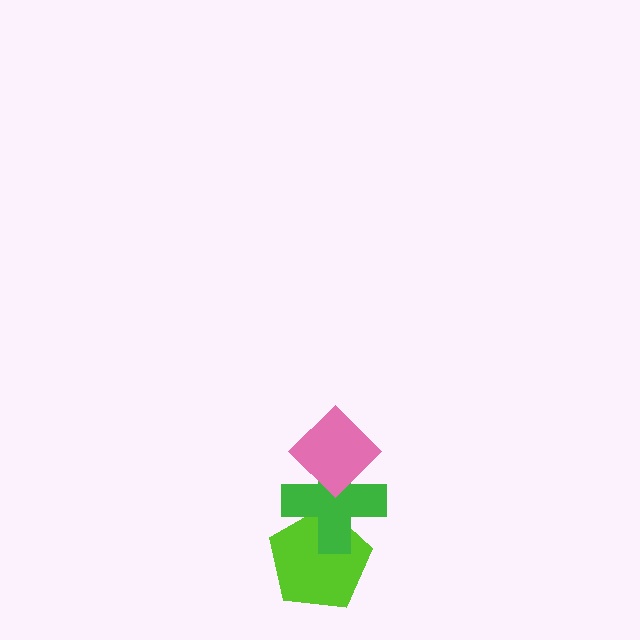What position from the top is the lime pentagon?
The lime pentagon is 3rd from the top.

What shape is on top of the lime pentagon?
The green cross is on top of the lime pentagon.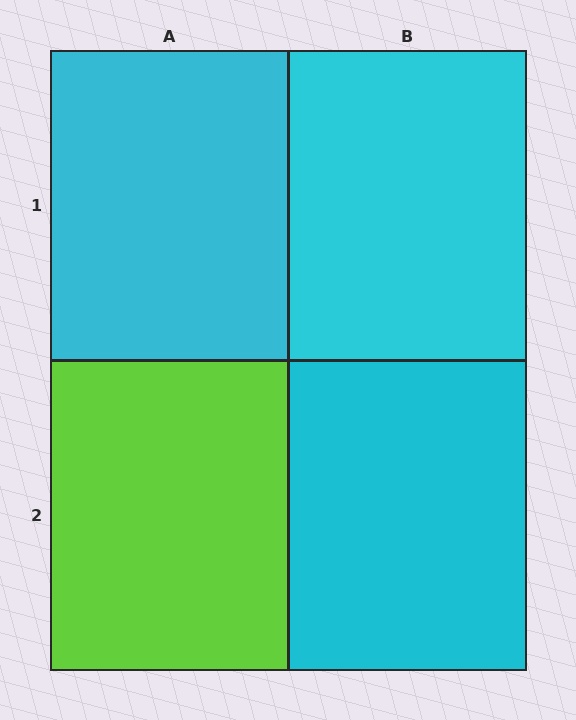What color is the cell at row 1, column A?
Cyan.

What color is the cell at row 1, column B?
Cyan.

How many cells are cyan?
3 cells are cyan.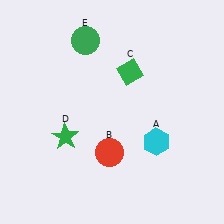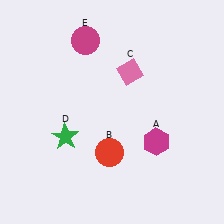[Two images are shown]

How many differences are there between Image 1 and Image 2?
There are 3 differences between the two images.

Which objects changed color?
A changed from cyan to magenta. C changed from green to pink. E changed from green to magenta.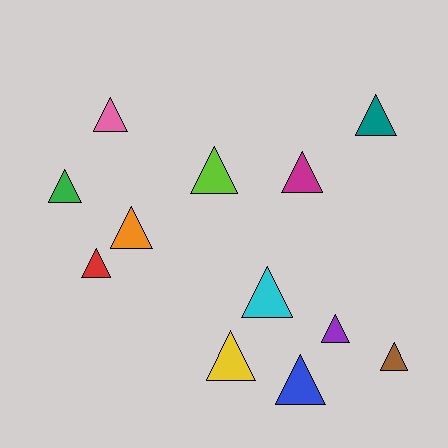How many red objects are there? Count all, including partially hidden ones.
There is 1 red object.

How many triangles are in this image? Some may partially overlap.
There are 12 triangles.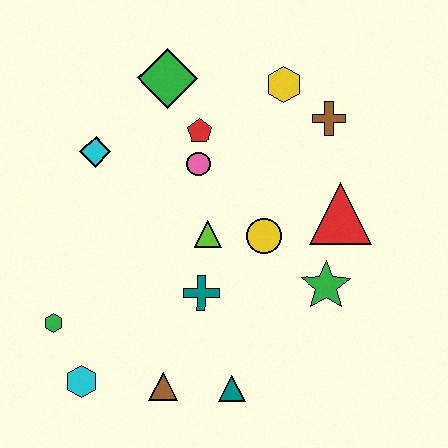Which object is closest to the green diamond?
The red pentagon is closest to the green diamond.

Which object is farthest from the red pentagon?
The cyan hexagon is farthest from the red pentagon.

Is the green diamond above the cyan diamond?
Yes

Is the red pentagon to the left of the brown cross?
Yes